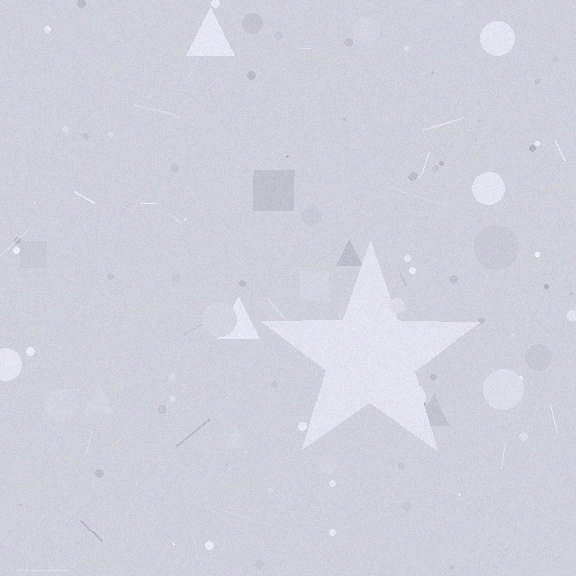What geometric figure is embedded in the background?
A star is embedded in the background.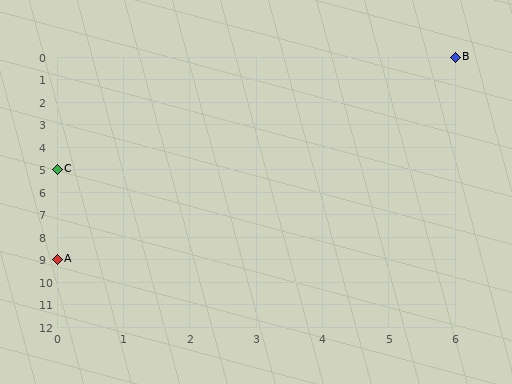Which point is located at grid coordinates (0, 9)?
Point A is at (0, 9).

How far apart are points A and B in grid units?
Points A and B are 6 columns and 9 rows apart (about 10.8 grid units diagonally).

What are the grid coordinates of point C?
Point C is at grid coordinates (0, 5).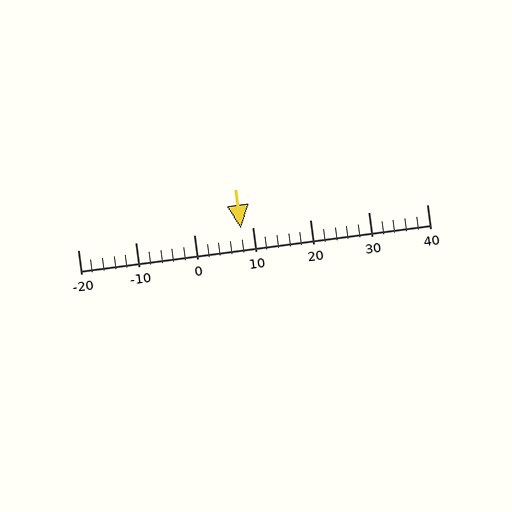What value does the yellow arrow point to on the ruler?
The yellow arrow points to approximately 8.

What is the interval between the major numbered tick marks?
The major tick marks are spaced 10 units apart.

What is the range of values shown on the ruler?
The ruler shows values from -20 to 40.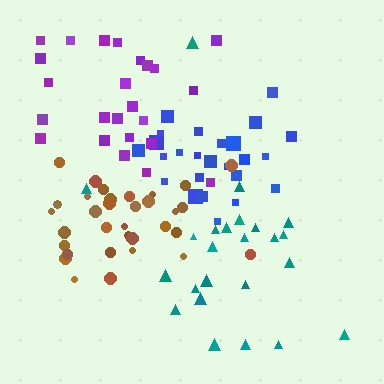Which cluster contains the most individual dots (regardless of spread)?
Brown (33).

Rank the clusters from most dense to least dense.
blue, brown, teal, purple.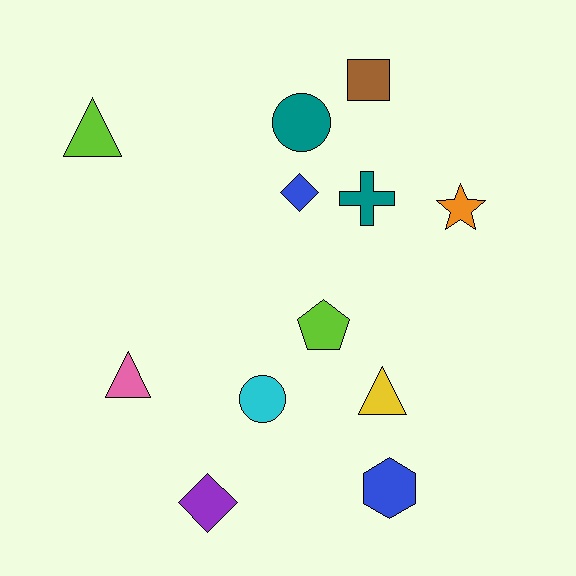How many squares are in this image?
There is 1 square.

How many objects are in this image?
There are 12 objects.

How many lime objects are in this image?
There are 2 lime objects.